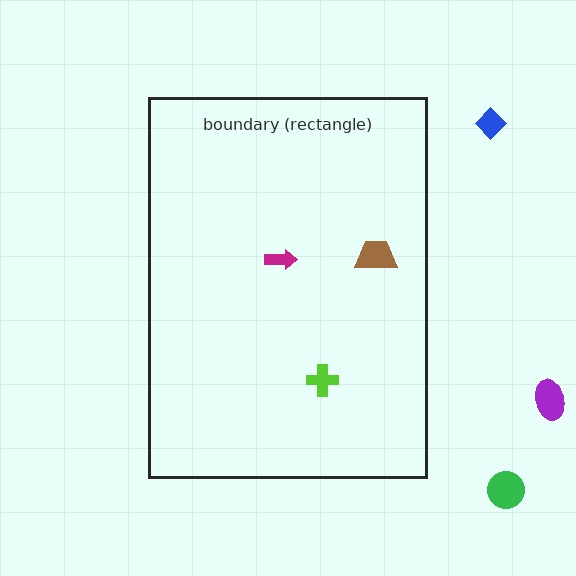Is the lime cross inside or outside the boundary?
Inside.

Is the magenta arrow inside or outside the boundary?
Inside.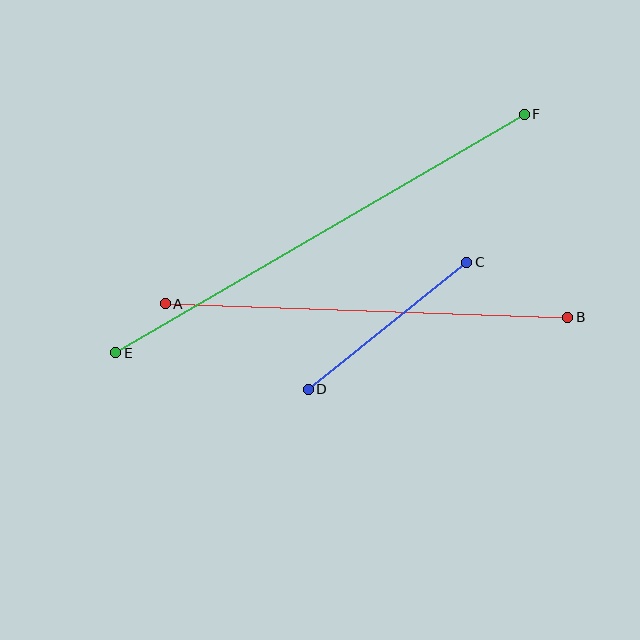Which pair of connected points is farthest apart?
Points E and F are farthest apart.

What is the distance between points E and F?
The distance is approximately 473 pixels.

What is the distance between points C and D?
The distance is approximately 203 pixels.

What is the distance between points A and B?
The distance is approximately 403 pixels.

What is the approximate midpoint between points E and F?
The midpoint is at approximately (320, 234) pixels.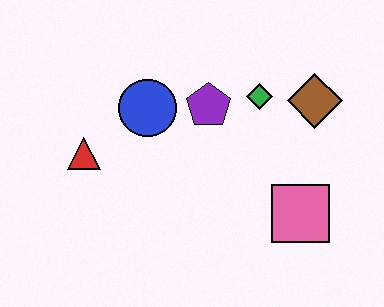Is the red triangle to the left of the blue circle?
Yes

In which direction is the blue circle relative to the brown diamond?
The blue circle is to the left of the brown diamond.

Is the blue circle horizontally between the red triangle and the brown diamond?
Yes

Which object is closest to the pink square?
The brown diamond is closest to the pink square.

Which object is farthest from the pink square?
The red triangle is farthest from the pink square.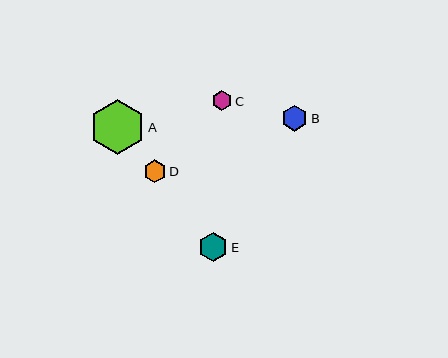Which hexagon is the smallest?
Hexagon C is the smallest with a size of approximately 20 pixels.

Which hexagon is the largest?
Hexagon A is the largest with a size of approximately 55 pixels.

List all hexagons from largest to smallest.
From largest to smallest: A, E, B, D, C.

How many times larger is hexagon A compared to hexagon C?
Hexagon A is approximately 2.7 times the size of hexagon C.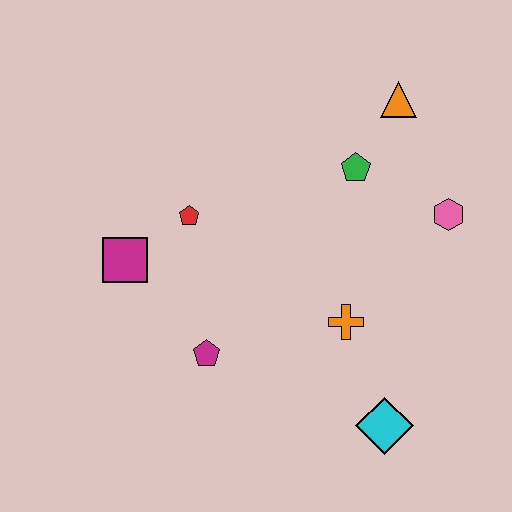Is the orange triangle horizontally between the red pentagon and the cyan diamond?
No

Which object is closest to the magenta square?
The red pentagon is closest to the magenta square.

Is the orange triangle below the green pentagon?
No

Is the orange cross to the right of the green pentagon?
No